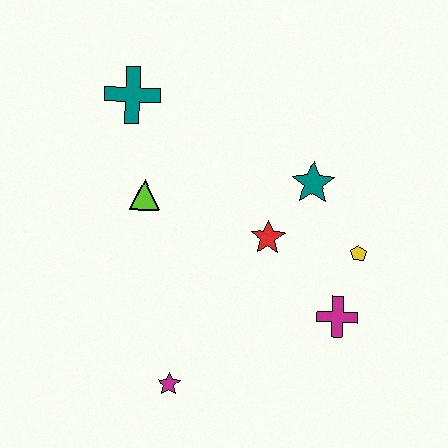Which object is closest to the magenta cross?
The yellow pentagon is closest to the magenta cross.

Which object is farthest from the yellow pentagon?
The teal cross is farthest from the yellow pentagon.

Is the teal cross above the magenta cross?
Yes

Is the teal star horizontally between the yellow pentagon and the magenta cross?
No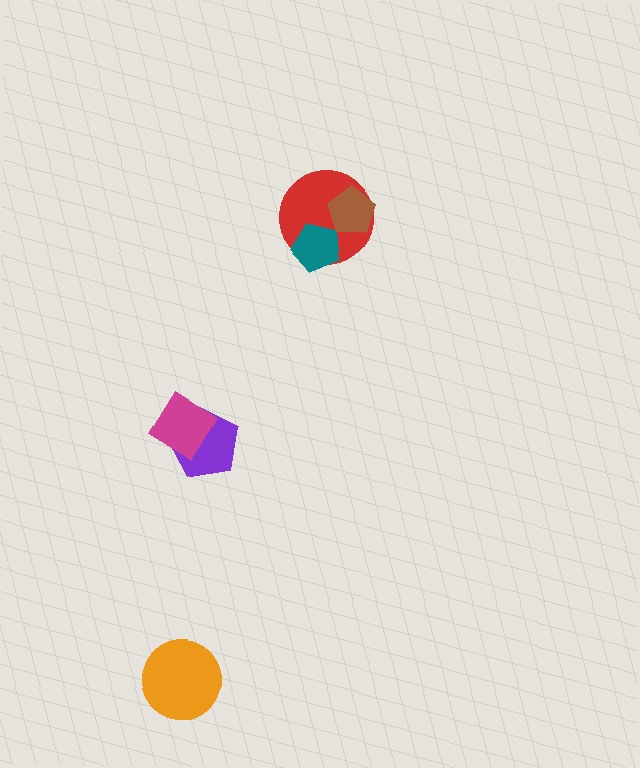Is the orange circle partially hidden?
No, no other shape covers it.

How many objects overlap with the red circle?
2 objects overlap with the red circle.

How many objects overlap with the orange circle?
0 objects overlap with the orange circle.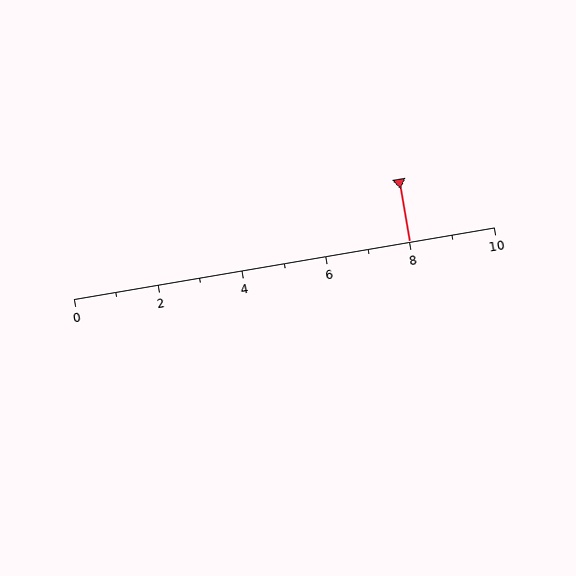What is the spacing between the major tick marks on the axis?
The major ticks are spaced 2 apart.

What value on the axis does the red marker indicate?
The marker indicates approximately 8.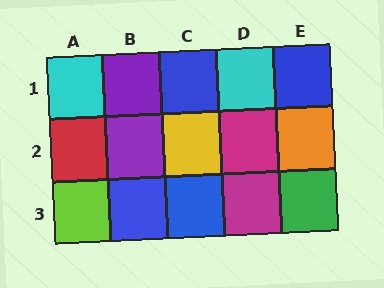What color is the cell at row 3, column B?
Blue.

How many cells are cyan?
2 cells are cyan.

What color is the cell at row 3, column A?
Lime.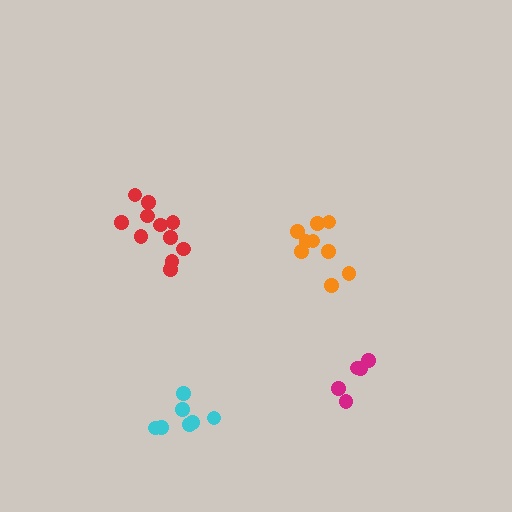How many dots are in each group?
Group 1: 9 dots, Group 2: 5 dots, Group 3: 7 dots, Group 4: 11 dots (32 total).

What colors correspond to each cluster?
The clusters are colored: orange, magenta, cyan, red.